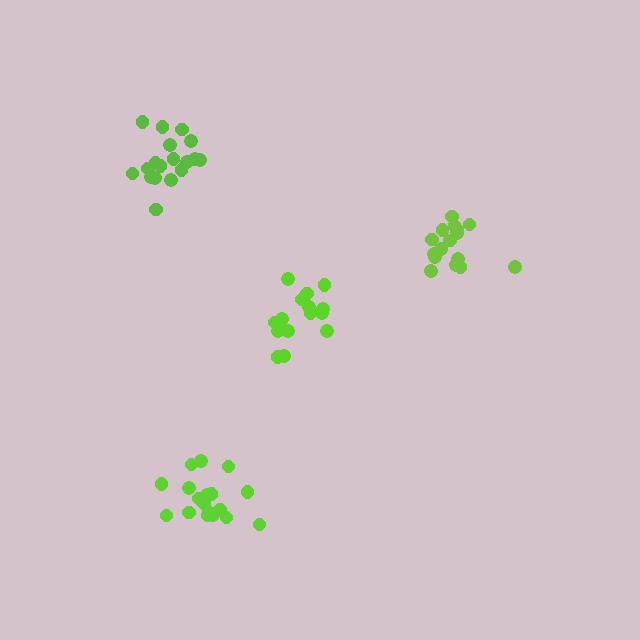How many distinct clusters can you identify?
There are 4 distinct clusters.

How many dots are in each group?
Group 1: 16 dots, Group 2: 18 dots, Group 3: 16 dots, Group 4: 19 dots (69 total).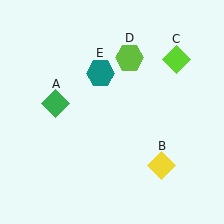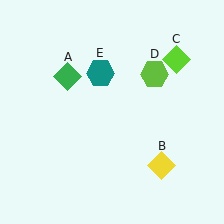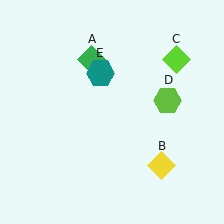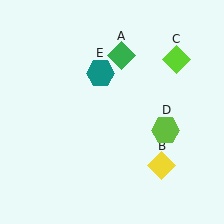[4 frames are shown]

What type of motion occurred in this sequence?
The green diamond (object A), lime hexagon (object D) rotated clockwise around the center of the scene.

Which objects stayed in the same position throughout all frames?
Yellow diamond (object B) and lime diamond (object C) and teal hexagon (object E) remained stationary.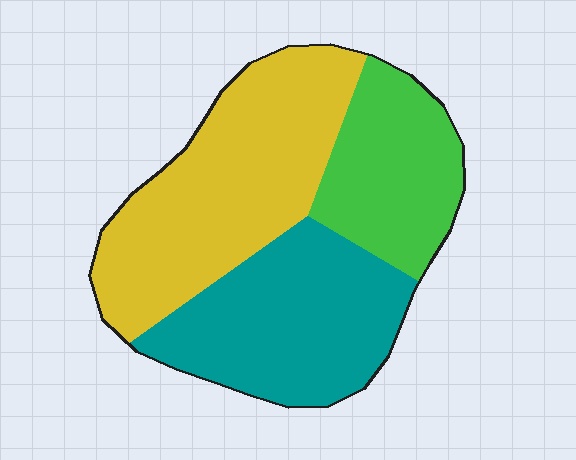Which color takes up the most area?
Yellow, at roughly 40%.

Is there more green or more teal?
Teal.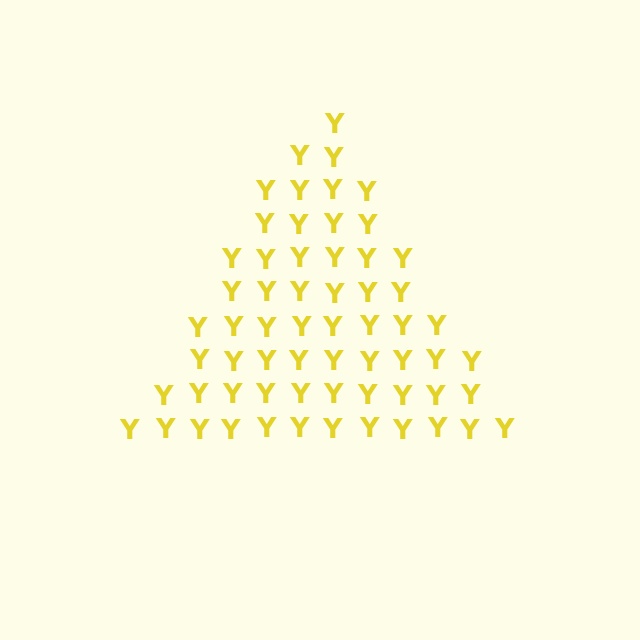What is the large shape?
The large shape is a triangle.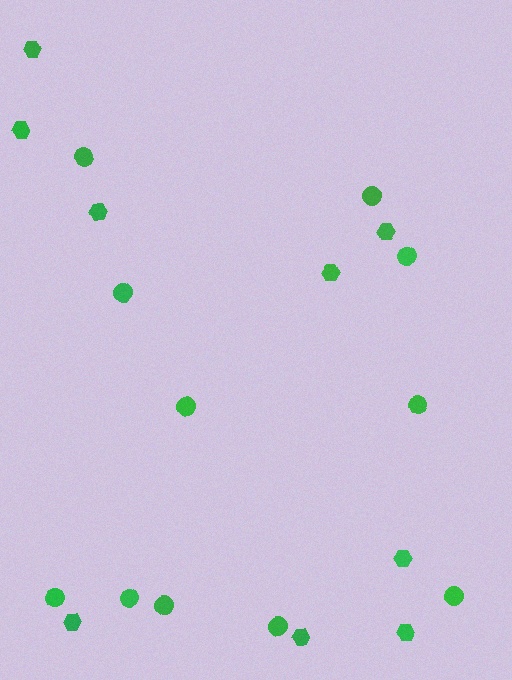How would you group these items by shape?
There are 2 groups: one group of circles (11) and one group of hexagons (9).